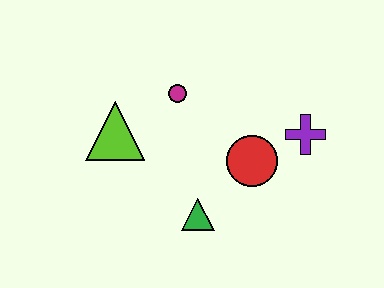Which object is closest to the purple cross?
The red circle is closest to the purple cross.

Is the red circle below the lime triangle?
Yes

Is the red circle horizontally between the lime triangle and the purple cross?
Yes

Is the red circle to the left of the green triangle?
No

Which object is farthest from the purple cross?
The lime triangle is farthest from the purple cross.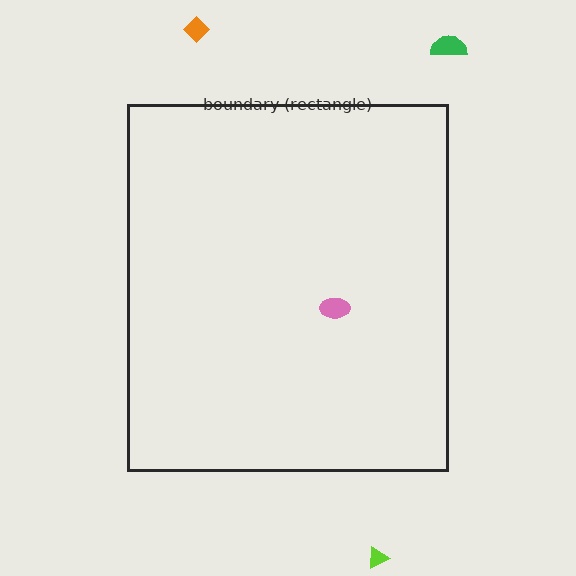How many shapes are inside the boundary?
1 inside, 3 outside.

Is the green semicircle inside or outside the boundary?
Outside.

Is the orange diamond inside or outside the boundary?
Outside.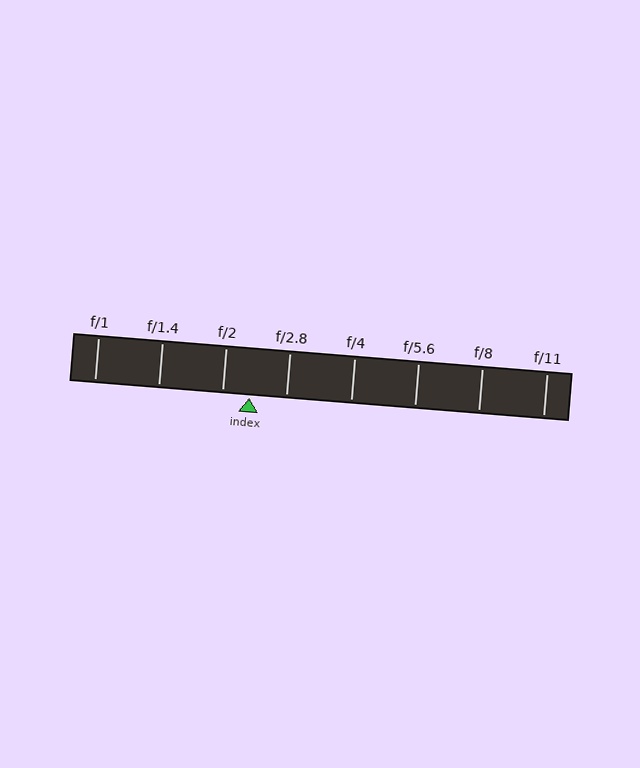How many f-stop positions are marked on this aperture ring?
There are 8 f-stop positions marked.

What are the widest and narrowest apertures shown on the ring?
The widest aperture shown is f/1 and the narrowest is f/11.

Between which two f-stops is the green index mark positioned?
The index mark is between f/2 and f/2.8.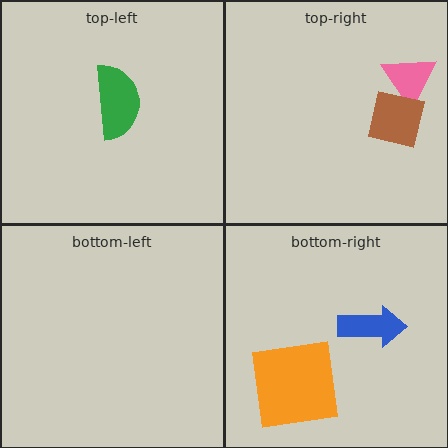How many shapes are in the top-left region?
1.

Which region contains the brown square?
The top-right region.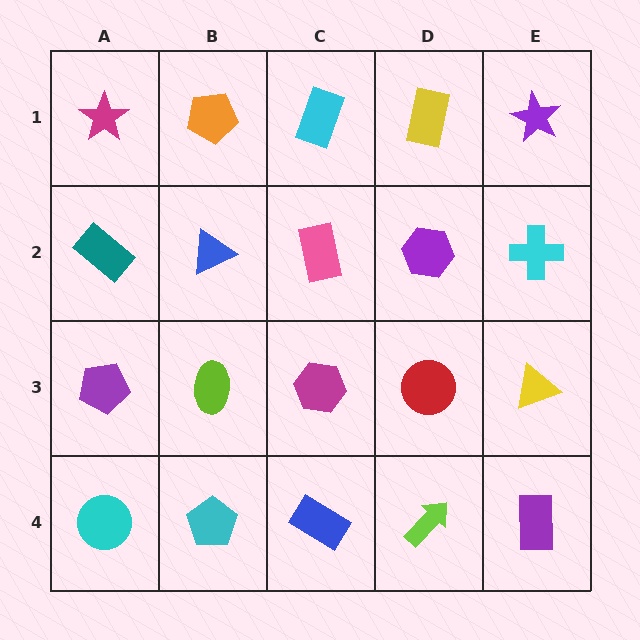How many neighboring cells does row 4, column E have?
2.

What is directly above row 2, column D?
A yellow rectangle.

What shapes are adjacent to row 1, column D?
A purple hexagon (row 2, column D), a cyan rectangle (row 1, column C), a purple star (row 1, column E).